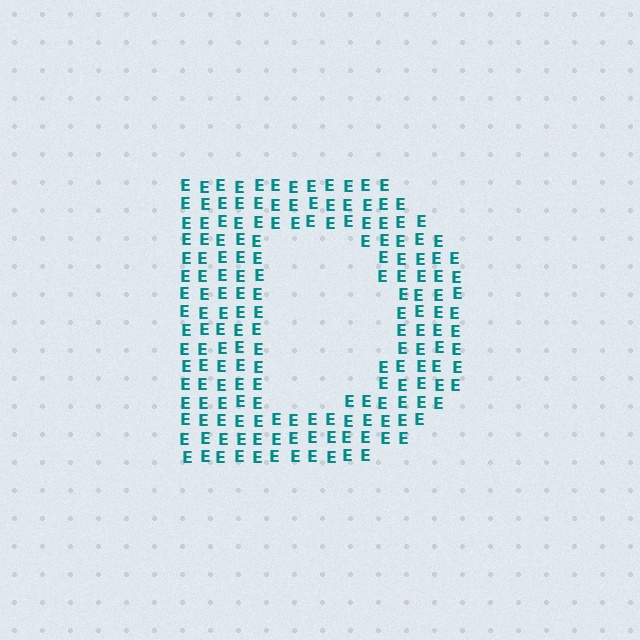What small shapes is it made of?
It is made of small letter E's.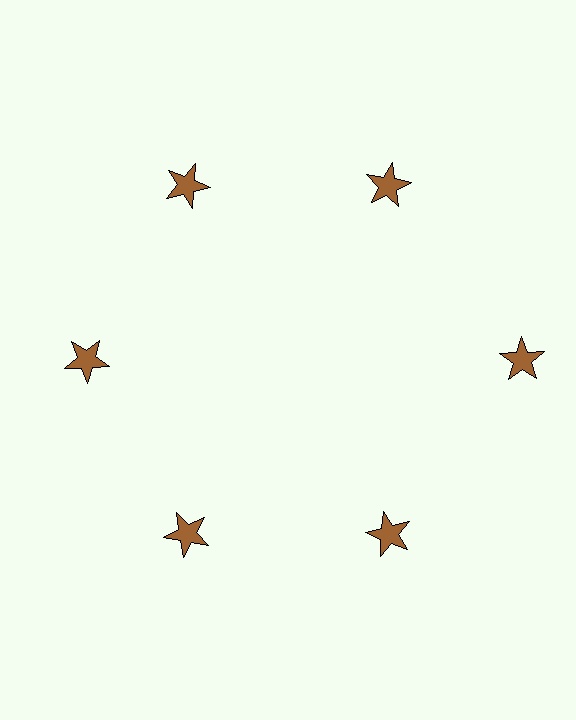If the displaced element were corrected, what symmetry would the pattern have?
It would have 6-fold rotational symmetry — the pattern would map onto itself every 60 degrees.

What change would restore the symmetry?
The symmetry would be restored by moving it inward, back onto the ring so that all 6 stars sit at equal angles and equal distance from the center.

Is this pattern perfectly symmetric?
No. The 6 brown stars are arranged in a ring, but one element near the 3 o'clock position is pushed outward from the center, breaking the 6-fold rotational symmetry.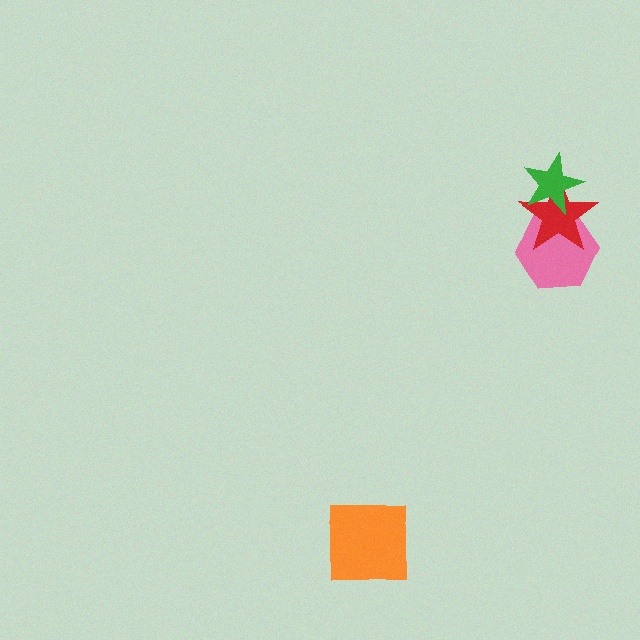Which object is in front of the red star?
The green star is in front of the red star.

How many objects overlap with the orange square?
0 objects overlap with the orange square.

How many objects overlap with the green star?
2 objects overlap with the green star.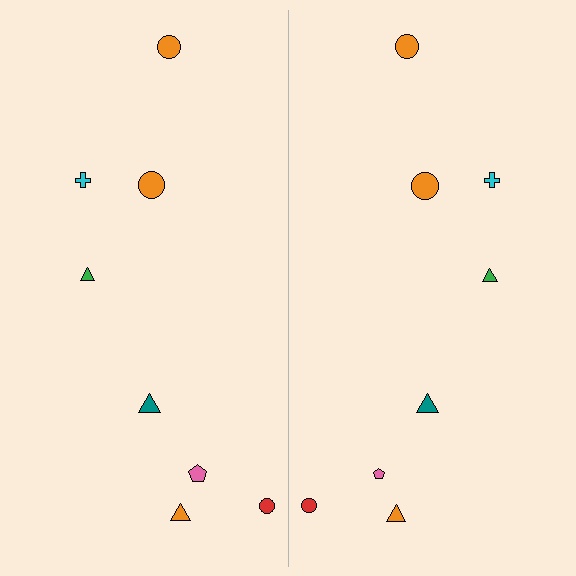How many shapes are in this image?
There are 16 shapes in this image.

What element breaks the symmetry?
The pink pentagon on the right side has a different size than its mirror counterpart.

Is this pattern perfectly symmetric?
No, the pattern is not perfectly symmetric. The pink pentagon on the right side has a different size than its mirror counterpart.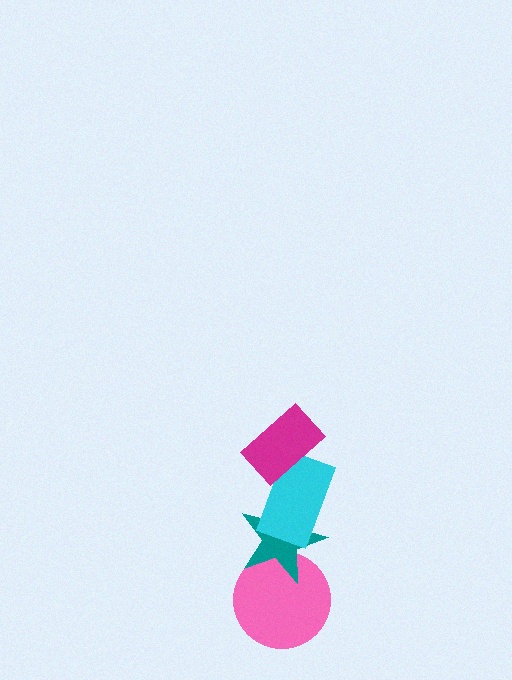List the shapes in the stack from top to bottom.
From top to bottom: the magenta rectangle, the cyan rectangle, the teal star, the pink circle.